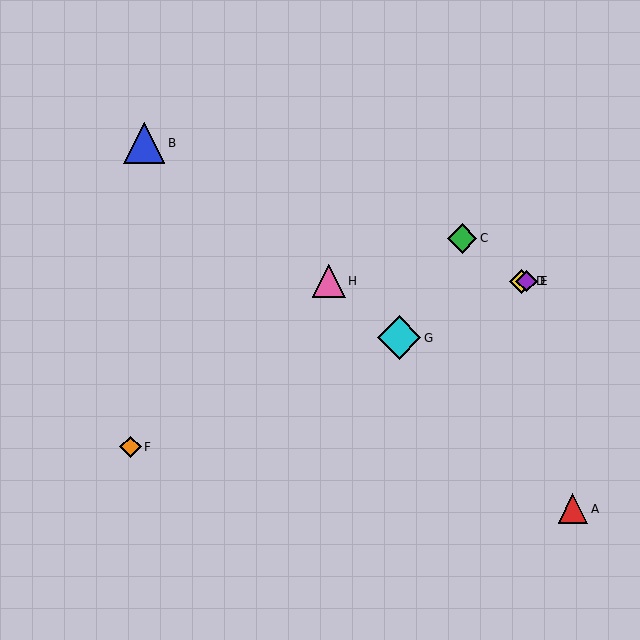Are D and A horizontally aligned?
No, D is at y≈281 and A is at y≈509.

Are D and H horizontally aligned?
Yes, both are at y≈281.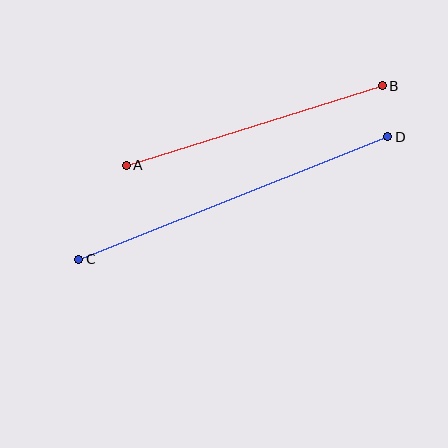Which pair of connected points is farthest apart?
Points C and D are farthest apart.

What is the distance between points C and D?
The distance is approximately 332 pixels.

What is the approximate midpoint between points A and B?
The midpoint is at approximately (254, 125) pixels.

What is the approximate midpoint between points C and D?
The midpoint is at approximately (233, 198) pixels.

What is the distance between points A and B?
The distance is approximately 268 pixels.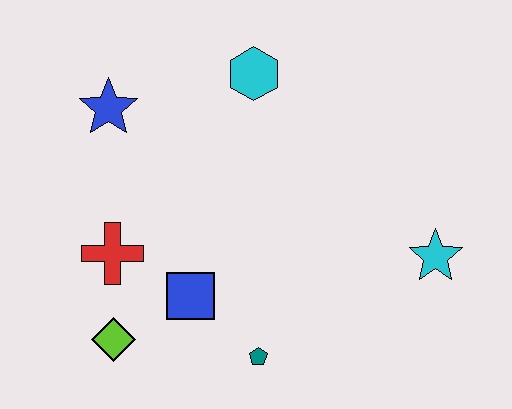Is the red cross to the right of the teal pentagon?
No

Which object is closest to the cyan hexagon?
The blue star is closest to the cyan hexagon.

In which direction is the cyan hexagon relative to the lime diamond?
The cyan hexagon is above the lime diamond.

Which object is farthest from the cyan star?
The blue star is farthest from the cyan star.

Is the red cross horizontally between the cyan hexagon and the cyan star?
No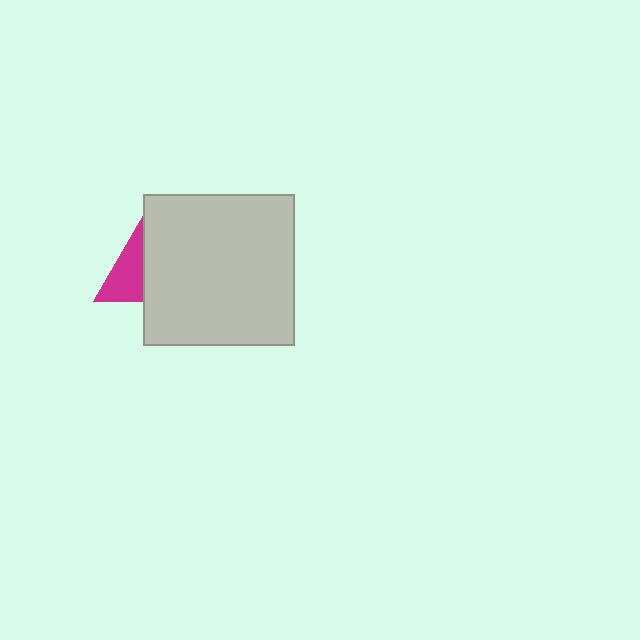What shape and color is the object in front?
The object in front is a light gray square.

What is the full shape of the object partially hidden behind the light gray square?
The partially hidden object is a magenta triangle.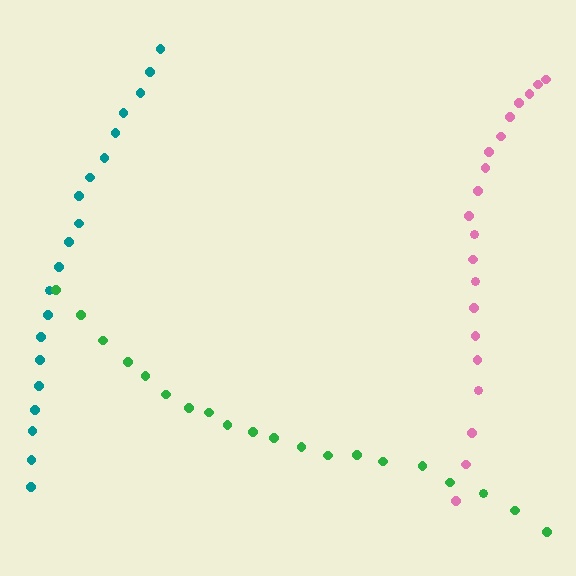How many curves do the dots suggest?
There are 3 distinct paths.